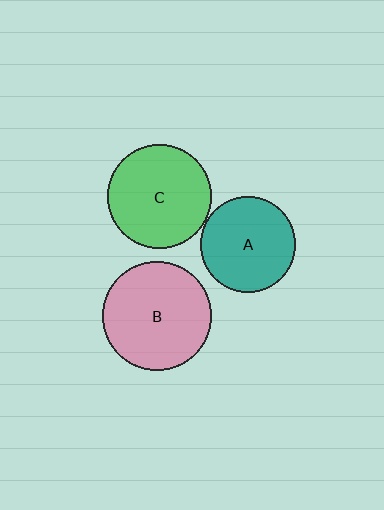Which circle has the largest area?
Circle B (pink).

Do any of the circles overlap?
No, none of the circles overlap.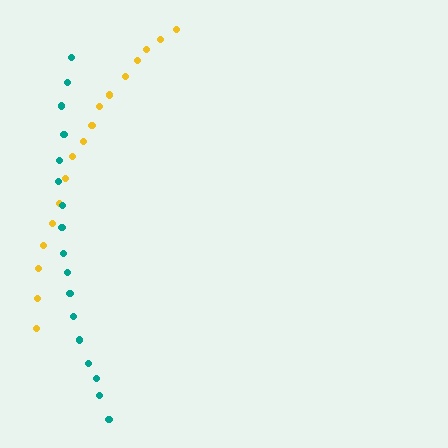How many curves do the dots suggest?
There are 2 distinct paths.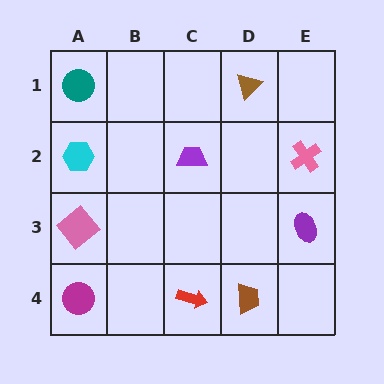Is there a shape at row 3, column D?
No, that cell is empty.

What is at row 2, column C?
A purple trapezoid.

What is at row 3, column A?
A pink diamond.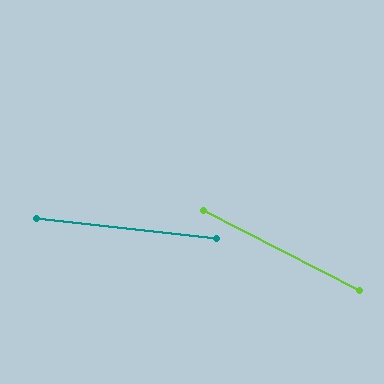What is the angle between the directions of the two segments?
Approximately 21 degrees.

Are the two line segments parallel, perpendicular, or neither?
Neither parallel nor perpendicular — they differ by about 21°.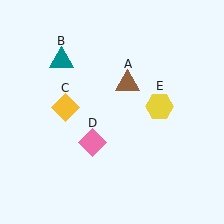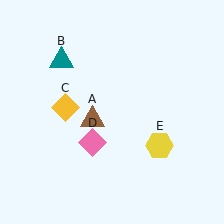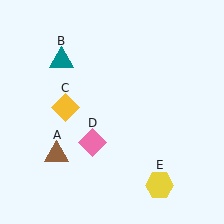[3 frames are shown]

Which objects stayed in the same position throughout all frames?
Teal triangle (object B) and yellow diamond (object C) and pink diamond (object D) remained stationary.